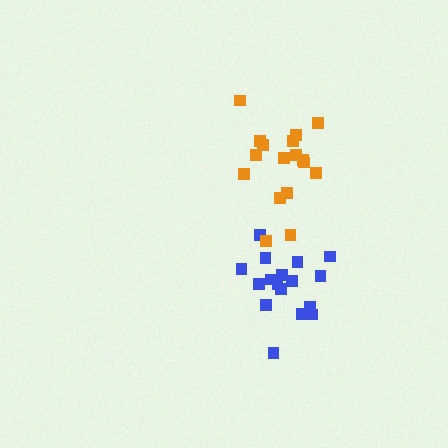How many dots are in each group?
Group 1: 17 dots, Group 2: 17 dots (34 total).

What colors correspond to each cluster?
The clusters are colored: blue, orange.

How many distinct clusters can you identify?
There are 2 distinct clusters.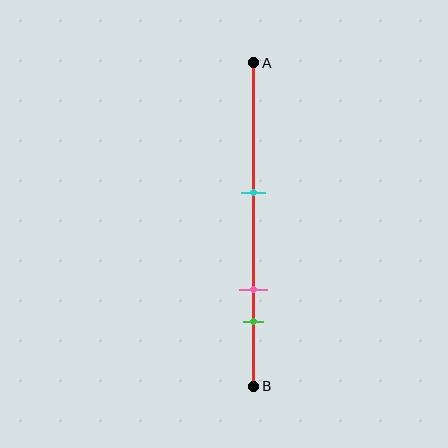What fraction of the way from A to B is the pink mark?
The pink mark is approximately 70% (0.7) of the way from A to B.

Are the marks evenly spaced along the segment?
No, the marks are not evenly spaced.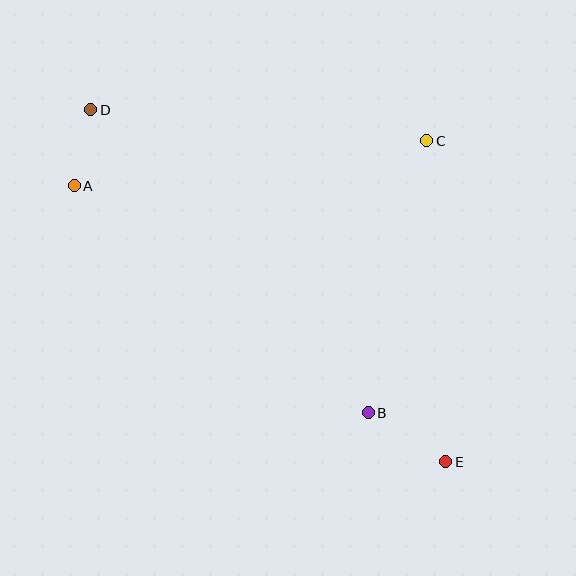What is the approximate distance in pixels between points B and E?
The distance between B and E is approximately 92 pixels.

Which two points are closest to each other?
Points A and D are closest to each other.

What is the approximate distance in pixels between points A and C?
The distance between A and C is approximately 355 pixels.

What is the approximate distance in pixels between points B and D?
The distance between B and D is approximately 411 pixels.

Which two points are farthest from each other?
Points D and E are farthest from each other.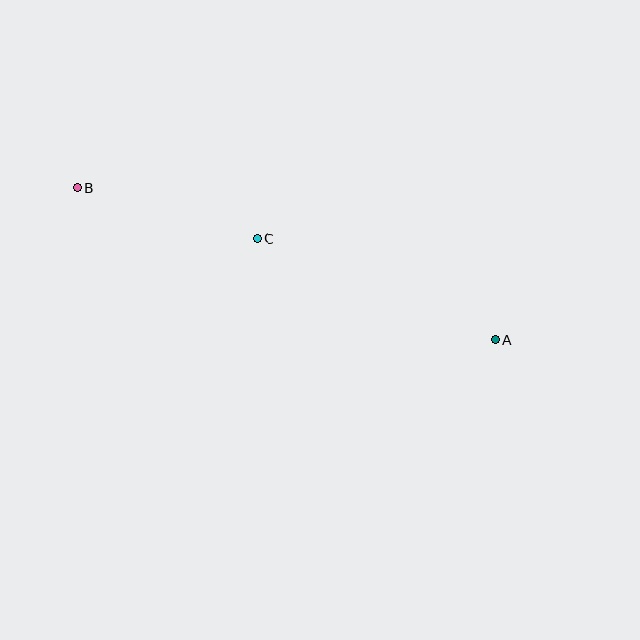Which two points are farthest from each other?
Points A and B are farthest from each other.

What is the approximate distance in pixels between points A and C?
The distance between A and C is approximately 258 pixels.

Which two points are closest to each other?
Points B and C are closest to each other.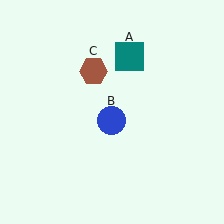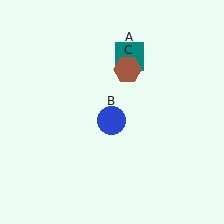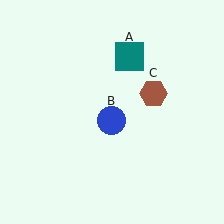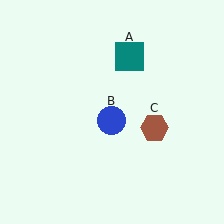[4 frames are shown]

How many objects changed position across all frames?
1 object changed position: brown hexagon (object C).